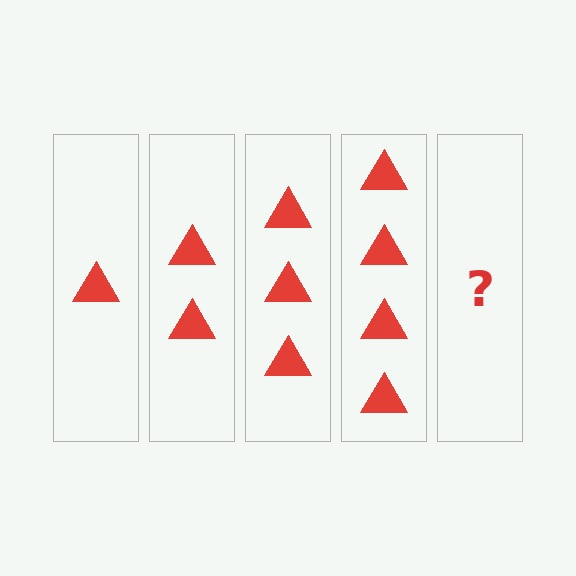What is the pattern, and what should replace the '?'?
The pattern is that each step adds one more triangle. The '?' should be 5 triangles.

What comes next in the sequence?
The next element should be 5 triangles.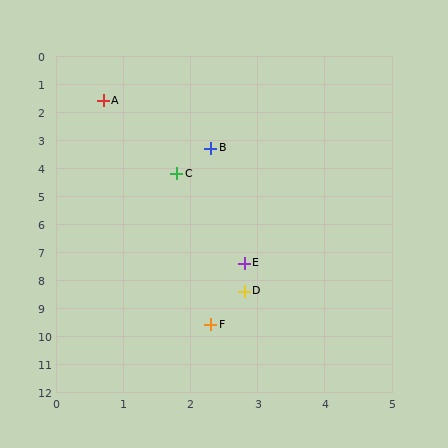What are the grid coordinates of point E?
Point E is at approximately (2.8, 7.4).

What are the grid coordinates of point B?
Point B is at approximately (2.3, 3.3).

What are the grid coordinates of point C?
Point C is at approximately (1.8, 4.2).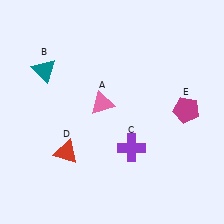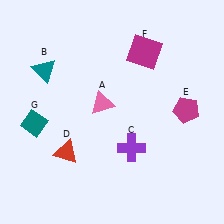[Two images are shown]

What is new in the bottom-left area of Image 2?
A teal diamond (G) was added in the bottom-left area of Image 2.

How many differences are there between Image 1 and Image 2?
There are 2 differences between the two images.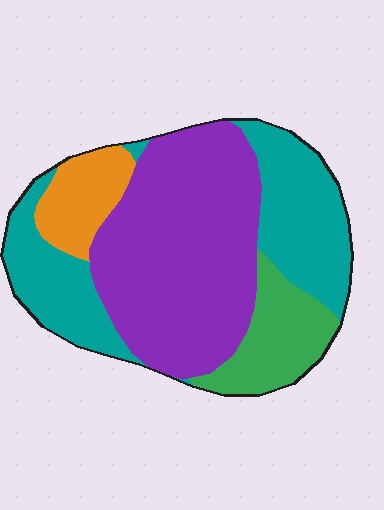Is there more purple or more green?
Purple.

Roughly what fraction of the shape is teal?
Teal covers 32% of the shape.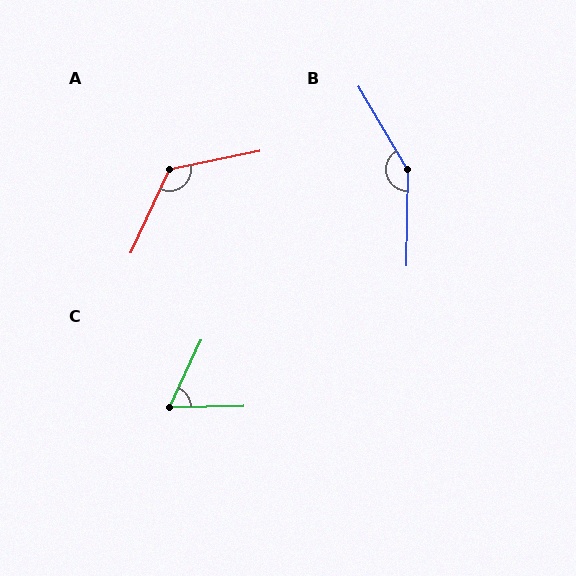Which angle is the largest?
B, at approximately 149 degrees.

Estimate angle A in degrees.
Approximately 126 degrees.